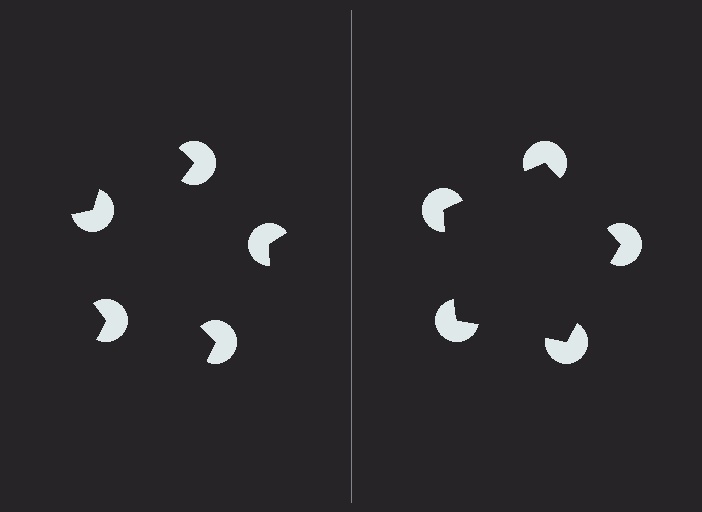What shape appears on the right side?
An illusory pentagon.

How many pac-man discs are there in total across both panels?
10 — 5 on each side.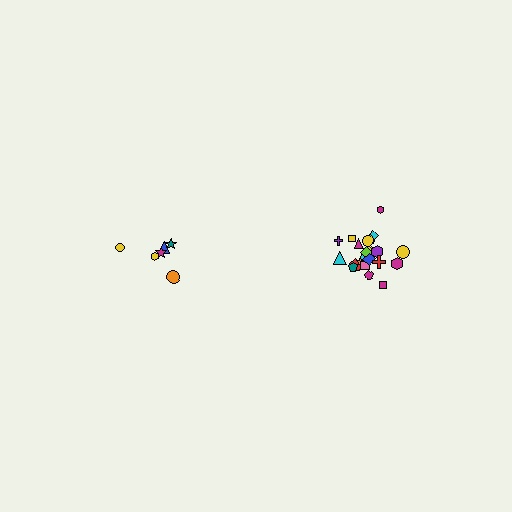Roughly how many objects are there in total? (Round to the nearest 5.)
Roughly 30 objects in total.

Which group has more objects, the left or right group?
The right group.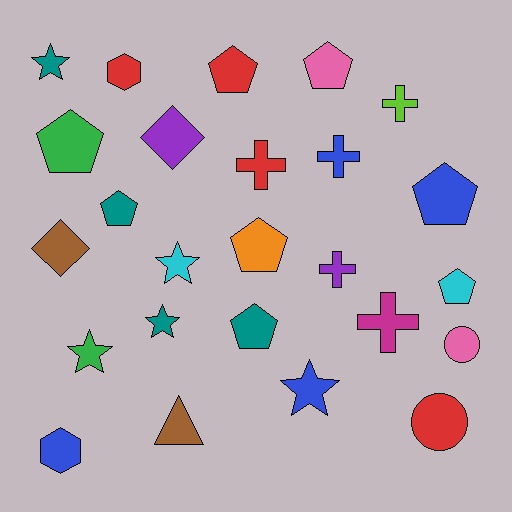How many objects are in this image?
There are 25 objects.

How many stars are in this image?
There are 5 stars.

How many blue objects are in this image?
There are 4 blue objects.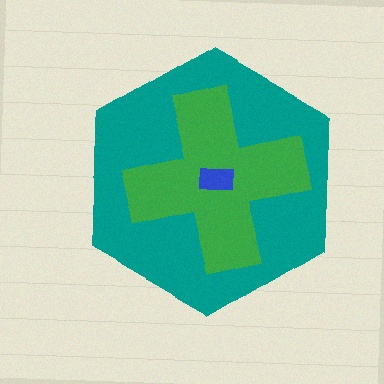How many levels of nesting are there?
3.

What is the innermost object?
The blue rectangle.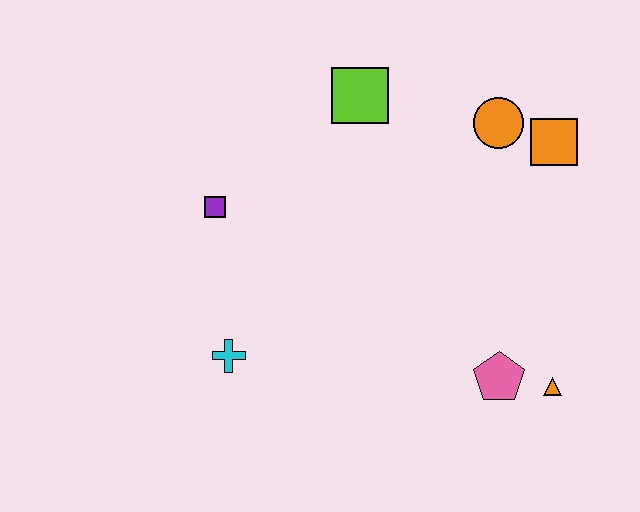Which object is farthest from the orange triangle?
The purple square is farthest from the orange triangle.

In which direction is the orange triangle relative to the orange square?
The orange triangle is below the orange square.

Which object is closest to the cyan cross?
The purple square is closest to the cyan cross.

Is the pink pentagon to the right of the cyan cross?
Yes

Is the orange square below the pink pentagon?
No